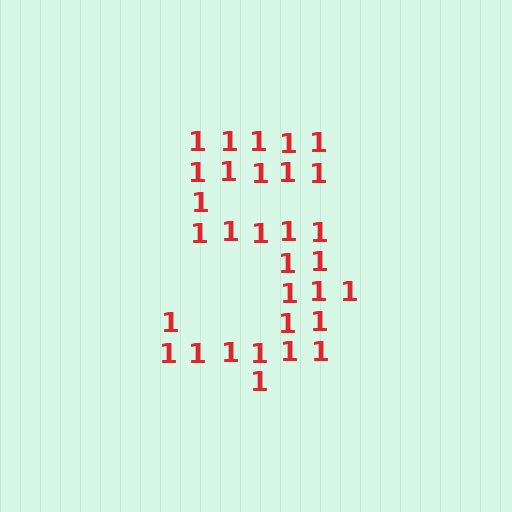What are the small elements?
The small elements are digit 1's.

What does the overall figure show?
The overall figure shows the digit 5.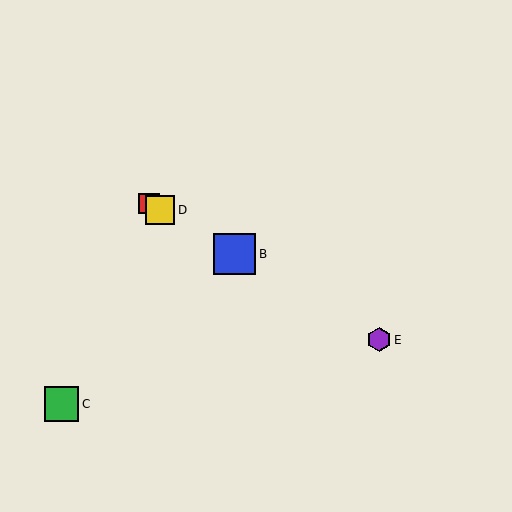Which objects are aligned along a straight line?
Objects A, B, D, E are aligned along a straight line.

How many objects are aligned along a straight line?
4 objects (A, B, D, E) are aligned along a straight line.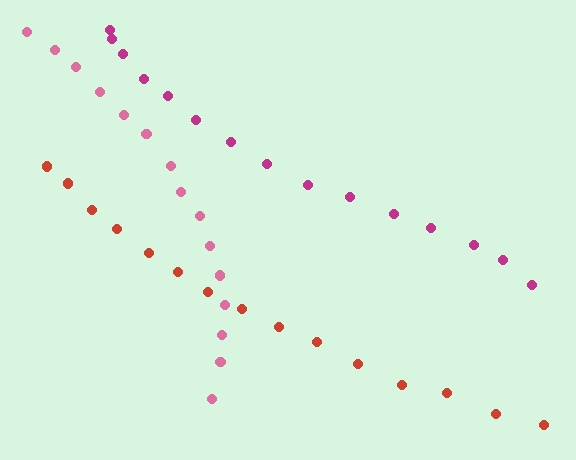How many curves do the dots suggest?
There are 3 distinct paths.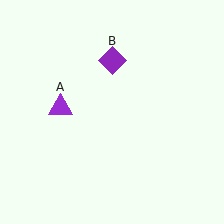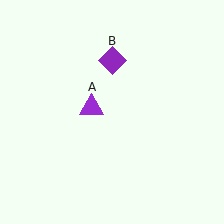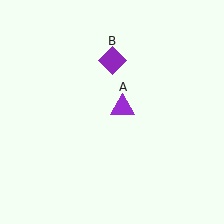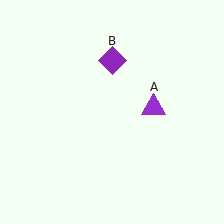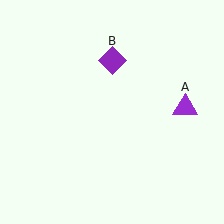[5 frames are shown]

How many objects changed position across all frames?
1 object changed position: purple triangle (object A).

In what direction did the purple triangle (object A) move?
The purple triangle (object A) moved right.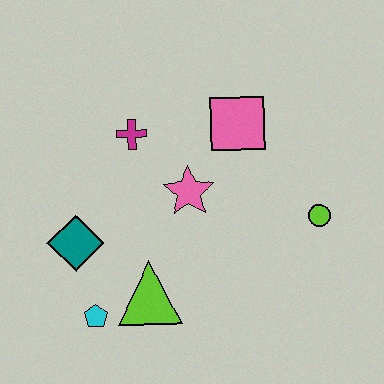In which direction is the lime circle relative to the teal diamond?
The lime circle is to the right of the teal diamond.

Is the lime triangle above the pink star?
No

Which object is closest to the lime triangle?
The cyan pentagon is closest to the lime triangle.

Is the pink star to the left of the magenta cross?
No